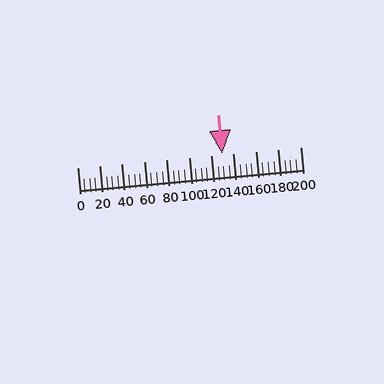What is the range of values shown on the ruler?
The ruler shows values from 0 to 200.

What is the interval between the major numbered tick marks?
The major tick marks are spaced 20 units apart.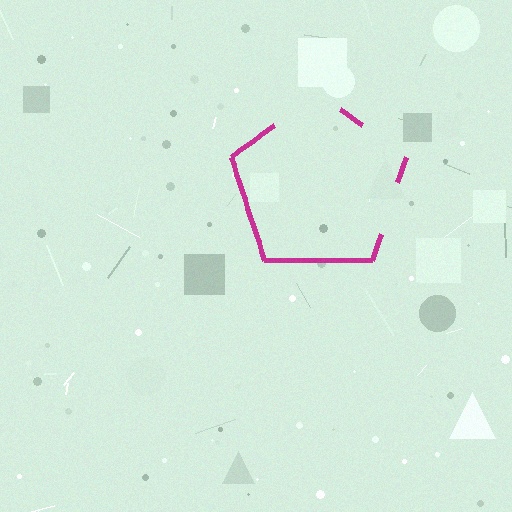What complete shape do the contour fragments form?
The contour fragments form a pentagon.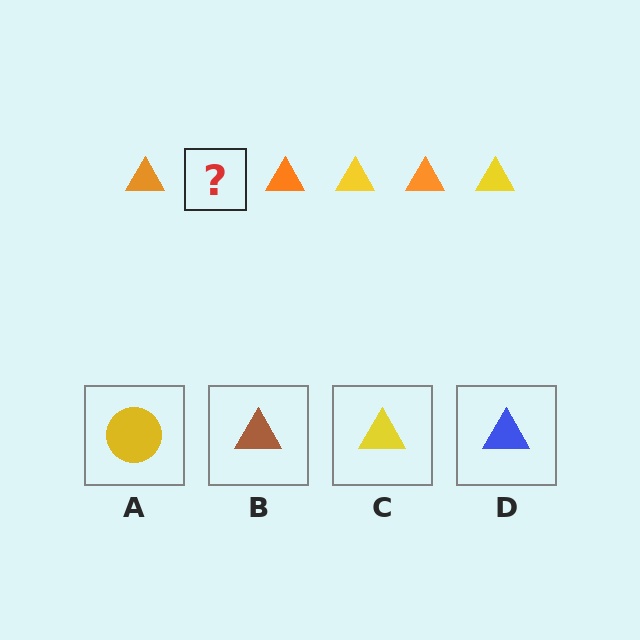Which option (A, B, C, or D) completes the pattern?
C.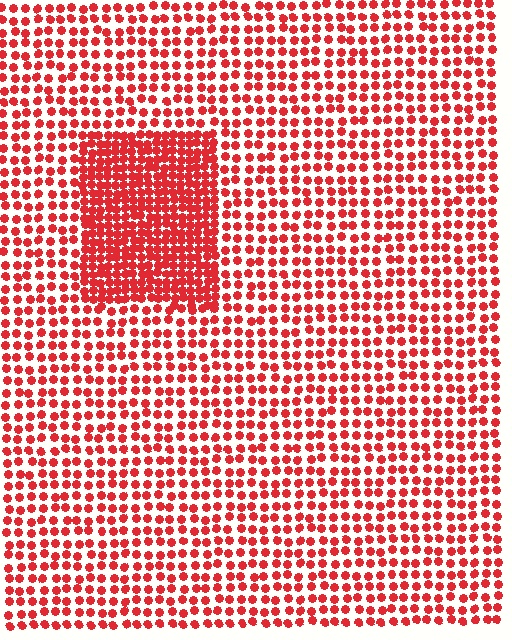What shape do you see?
I see a rectangle.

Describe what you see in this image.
The image contains small red elements arranged at two different densities. A rectangle-shaped region is visible where the elements are more densely packed than the surrounding area.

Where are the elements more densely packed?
The elements are more densely packed inside the rectangle boundary.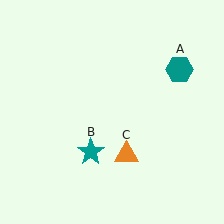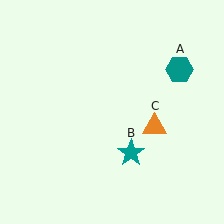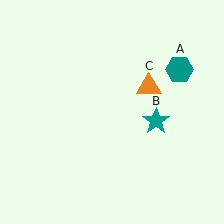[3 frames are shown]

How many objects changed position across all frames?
2 objects changed position: teal star (object B), orange triangle (object C).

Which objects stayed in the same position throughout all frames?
Teal hexagon (object A) remained stationary.